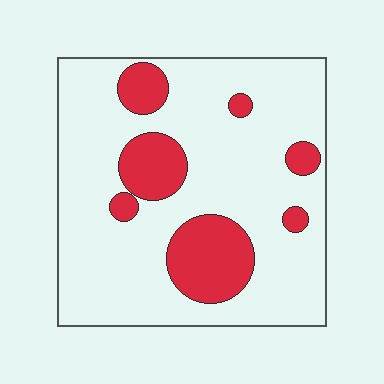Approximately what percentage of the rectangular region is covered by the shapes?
Approximately 20%.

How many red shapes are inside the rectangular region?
7.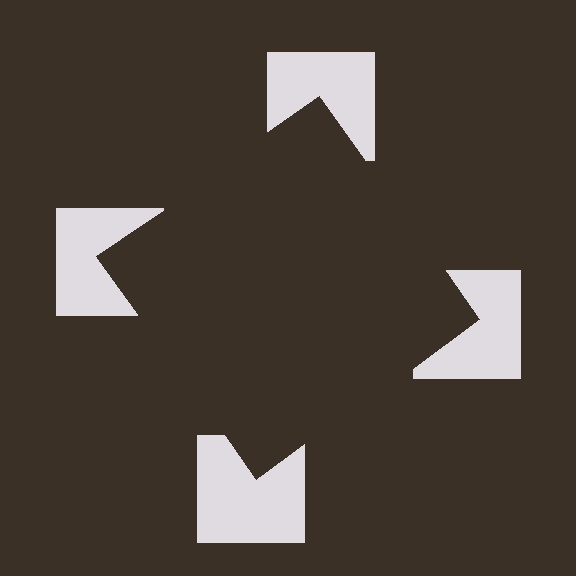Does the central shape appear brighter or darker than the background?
It typically appears slightly darker than the background, even though no actual brightness change is drawn.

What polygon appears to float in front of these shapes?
An illusory square — its edges are inferred from the aligned wedge cuts in the notched squares, not physically drawn.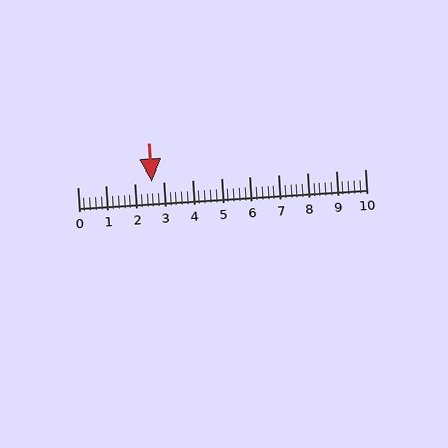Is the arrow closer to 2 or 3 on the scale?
The arrow is closer to 3.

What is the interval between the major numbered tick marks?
The major tick marks are spaced 1 units apart.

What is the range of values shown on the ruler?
The ruler shows values from 0 to 10.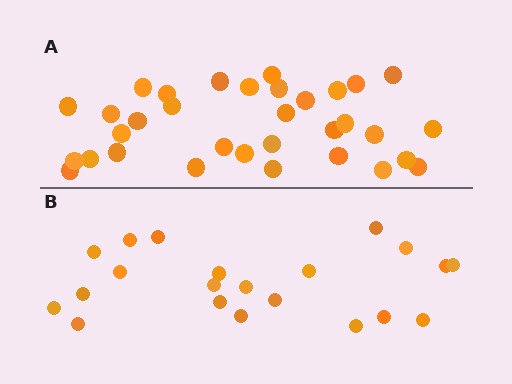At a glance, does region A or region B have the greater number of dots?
Region A (the top region) has more dots.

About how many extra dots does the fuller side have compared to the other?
Region A has roughly 12 or so more dots than region B.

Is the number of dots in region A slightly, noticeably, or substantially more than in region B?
Region A has substantially more. The ratio is roughly 1.6 to 1.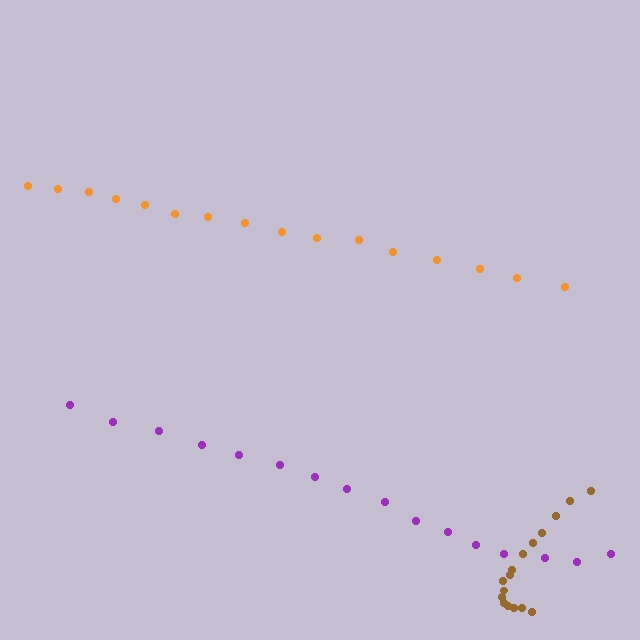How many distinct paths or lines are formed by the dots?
There are 3 distinct paths.